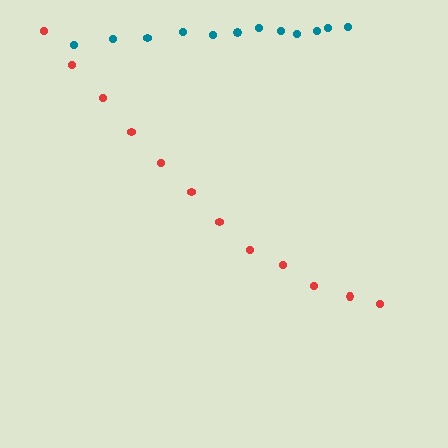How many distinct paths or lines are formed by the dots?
There are 2 distinct paths.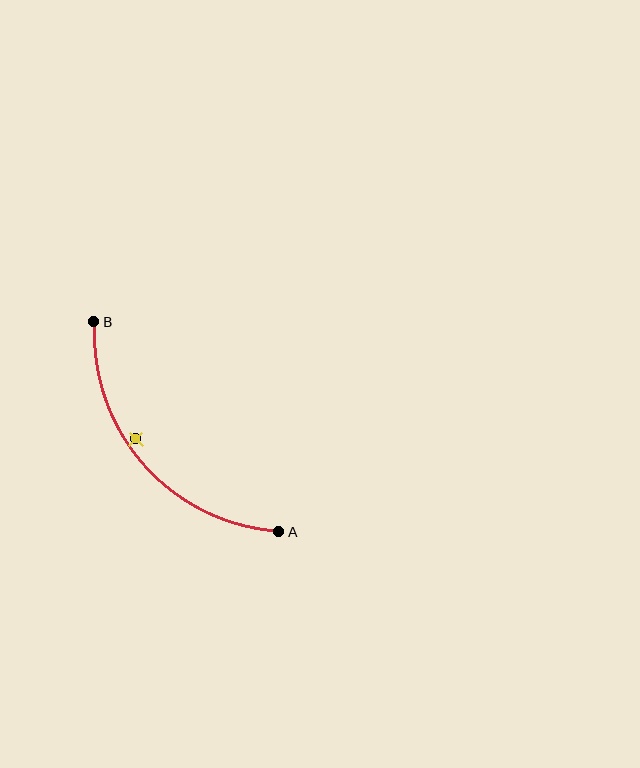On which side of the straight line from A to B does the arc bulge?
The arc bulges below and to the left of the straight line connecting A and B.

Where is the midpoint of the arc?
The arc midpoint is the point on the curve farthest from the straight line joining A and B. It sits below and to the left of that line.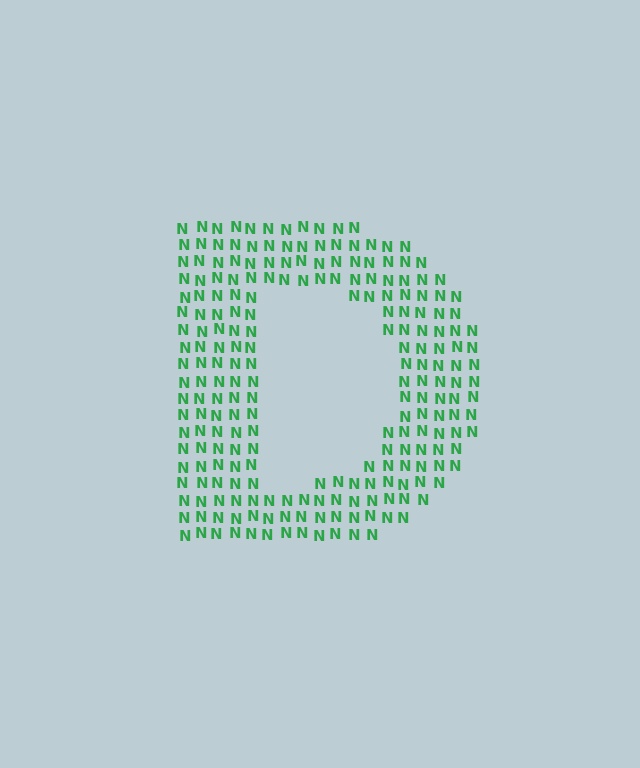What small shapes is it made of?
It is made of small letter N's.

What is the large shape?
The large shape is the letter D.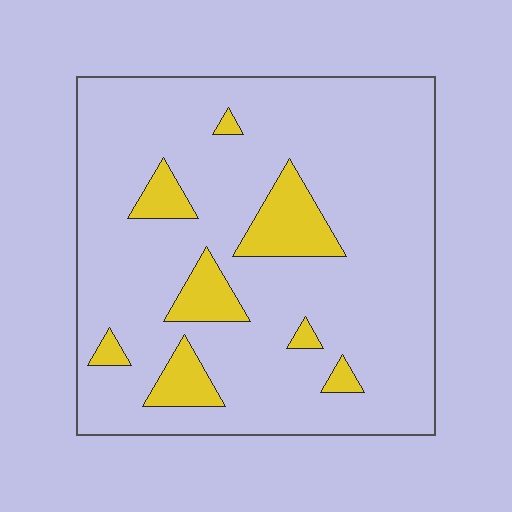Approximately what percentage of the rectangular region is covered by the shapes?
Approximately 15%.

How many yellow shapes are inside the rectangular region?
8.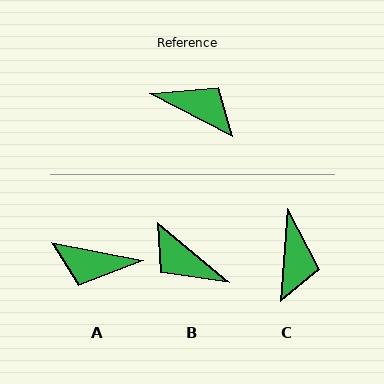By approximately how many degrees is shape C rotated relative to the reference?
Approximately 67 degrees clockwise.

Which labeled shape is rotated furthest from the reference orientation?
B, about 167 degrees away.